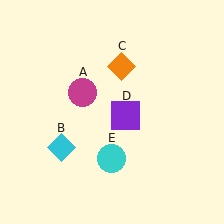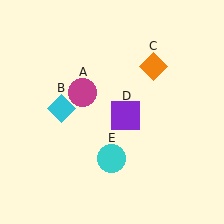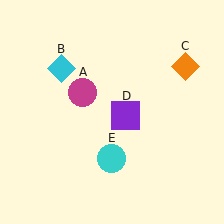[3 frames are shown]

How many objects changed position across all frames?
2 objects changed position: cyan diamond (object B), orange diamond (object C).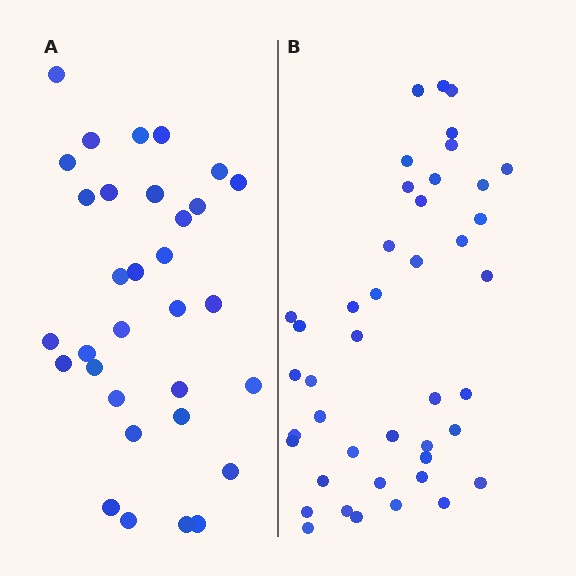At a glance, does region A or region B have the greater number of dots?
Region B (the right region) has more dots.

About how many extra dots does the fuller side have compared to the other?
Region B has roughly 12 or so more dots than region A.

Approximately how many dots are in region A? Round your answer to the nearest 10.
About 30 dots. (The exact count is 32, which rounds to 30.)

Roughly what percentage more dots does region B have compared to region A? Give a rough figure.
About 35% more.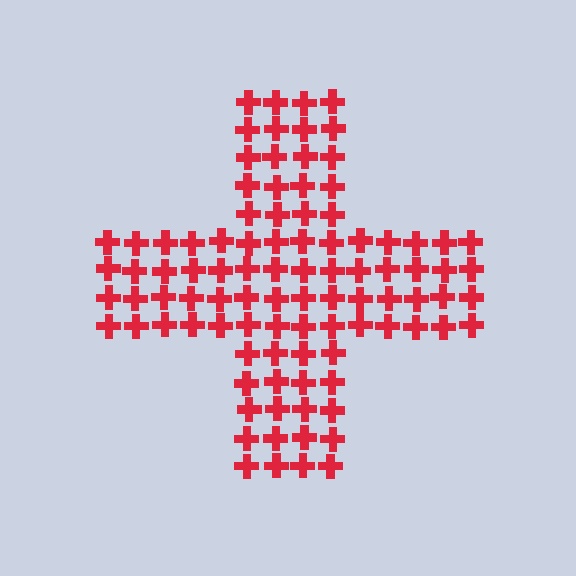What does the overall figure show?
The overall figure shows a cross.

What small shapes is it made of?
It is made of small crosses.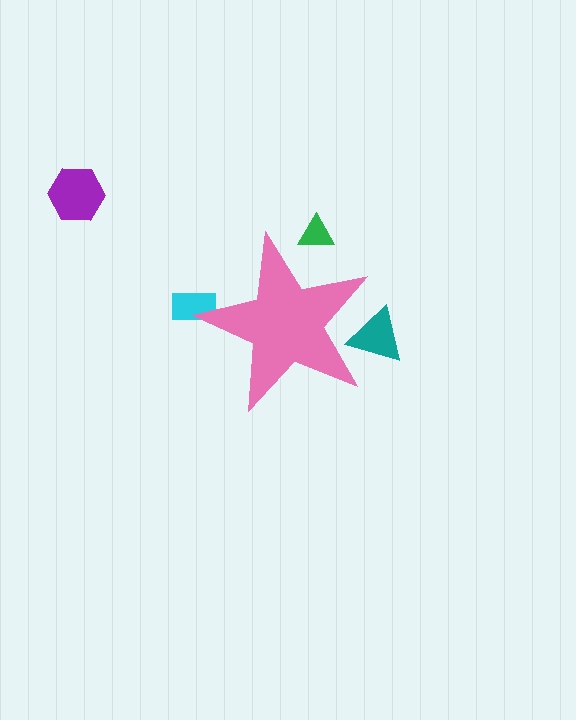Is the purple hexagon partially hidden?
No, the purple hexagon is fully visible.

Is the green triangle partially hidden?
Yes, the green triangle is partially hidden behind the pink star.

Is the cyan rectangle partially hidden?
Yes, the cyan rectangle is partially hidden behind the pink star.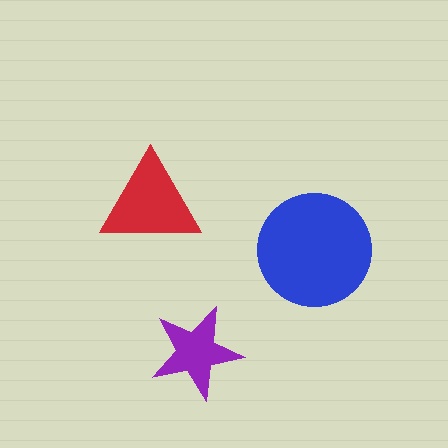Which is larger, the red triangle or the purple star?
The red triangle.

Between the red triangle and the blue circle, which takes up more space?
The blue circle.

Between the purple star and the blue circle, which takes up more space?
The blue circle.